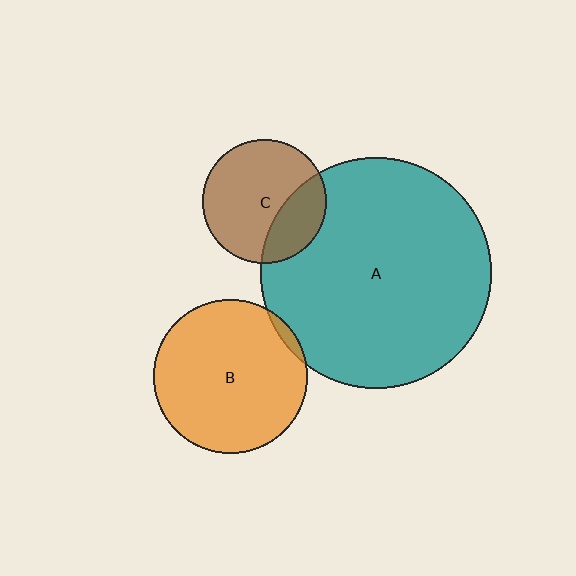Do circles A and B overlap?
Yes.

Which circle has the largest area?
Circle A (teal).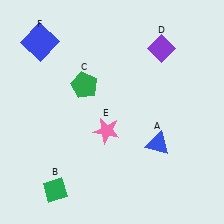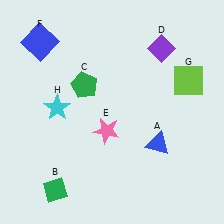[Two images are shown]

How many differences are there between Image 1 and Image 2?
There are 2 differences between the two images.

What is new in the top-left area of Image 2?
A cyan star (H) was added in the top-left area of Image 2.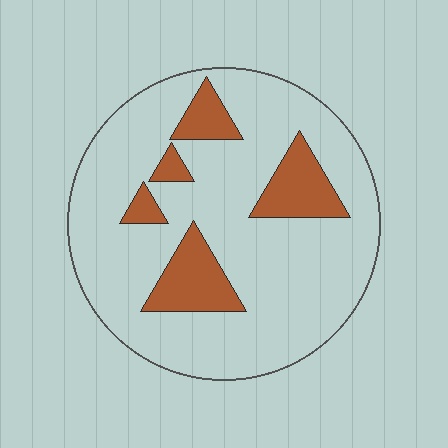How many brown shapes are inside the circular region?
5.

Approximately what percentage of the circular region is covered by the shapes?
Approximately 20%.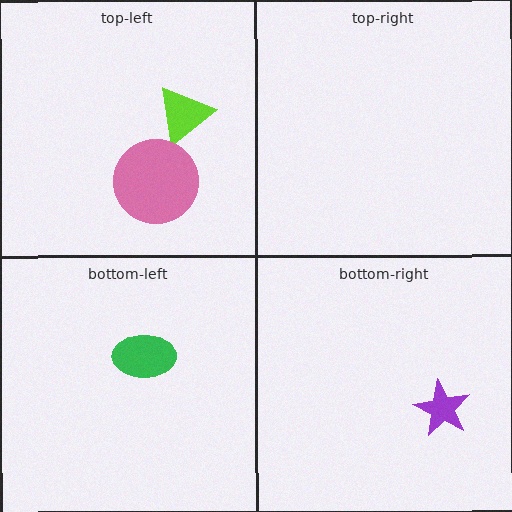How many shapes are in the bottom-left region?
1.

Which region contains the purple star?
The bottom-right region.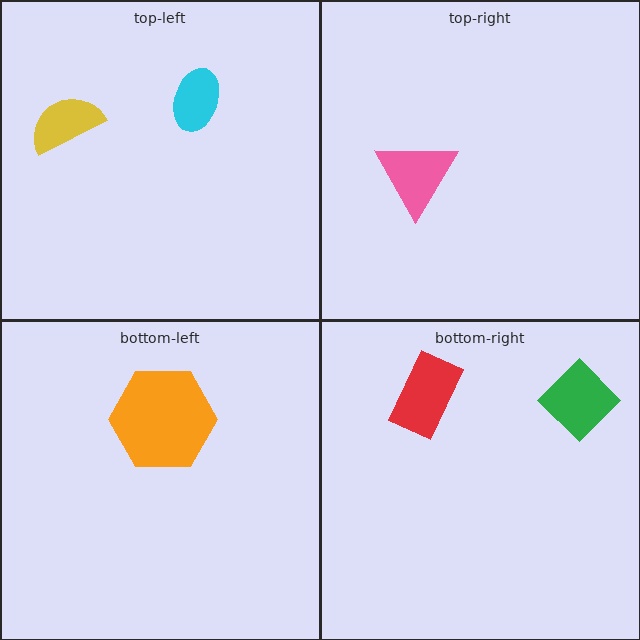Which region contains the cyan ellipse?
The top-left region.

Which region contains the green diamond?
The bottom-right region.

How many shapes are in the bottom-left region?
1.